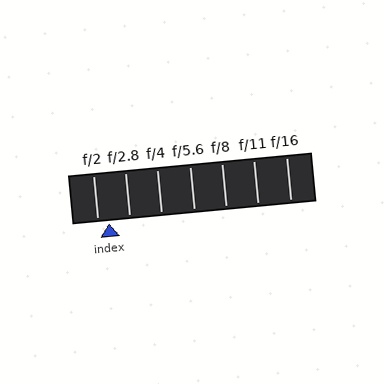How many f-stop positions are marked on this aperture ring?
There are 7 f-stop positions marked.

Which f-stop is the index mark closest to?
The index mark is closest to f/2.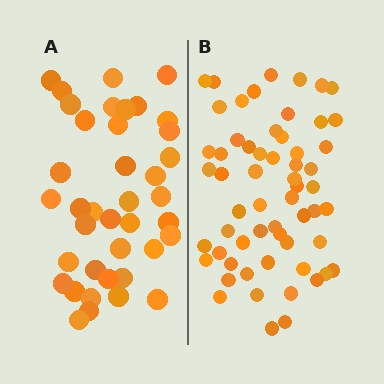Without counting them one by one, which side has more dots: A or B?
Region B (the right region) has more dots.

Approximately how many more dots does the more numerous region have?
Region B has approximately 20 more dots than region A.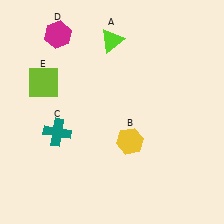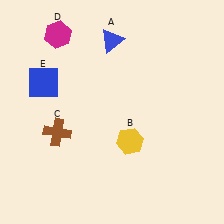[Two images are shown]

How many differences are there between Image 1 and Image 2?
There are 3 differences between the two images.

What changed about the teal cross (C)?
In Image 1, C is teal. In Image 2, it changed to brown.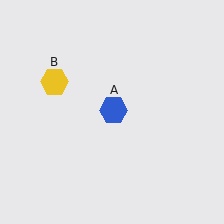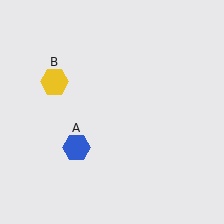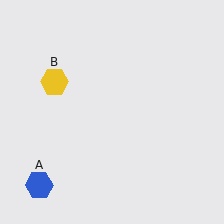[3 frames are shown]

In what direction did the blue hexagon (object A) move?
The blue hexagon (object A) moved down and to the left.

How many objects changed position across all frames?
1 object changed position: blue hexagon (object A).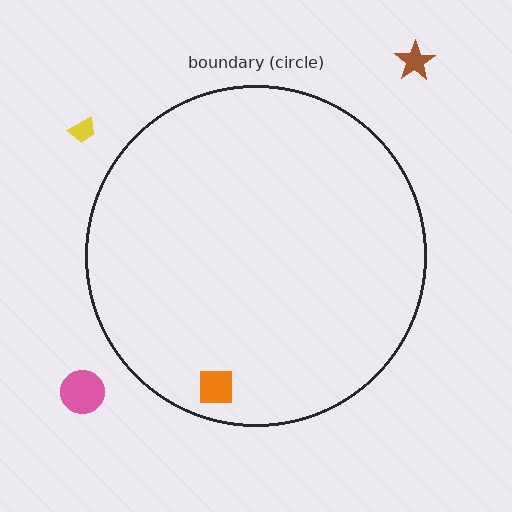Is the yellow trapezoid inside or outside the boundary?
Outside.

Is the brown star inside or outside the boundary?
Outside.